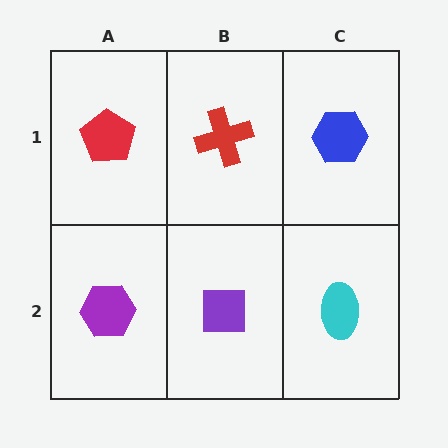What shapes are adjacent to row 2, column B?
A red cross (row 1, column B), a purple hexagon (row 2, column A), a cyan ellipse (row 2, column C).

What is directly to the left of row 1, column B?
A red pentagon.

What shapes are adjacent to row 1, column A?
A purple hexagon (row 2, column A), a red cross (row 1, column B).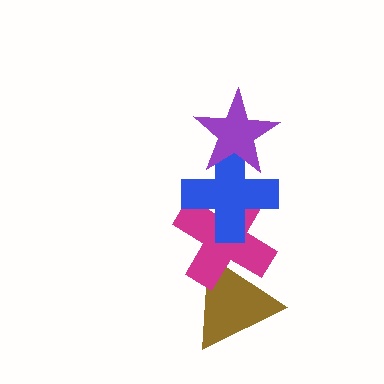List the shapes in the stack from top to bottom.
From top to bottom: the purple star, the blue cross, the magenta cross, the brown triangle.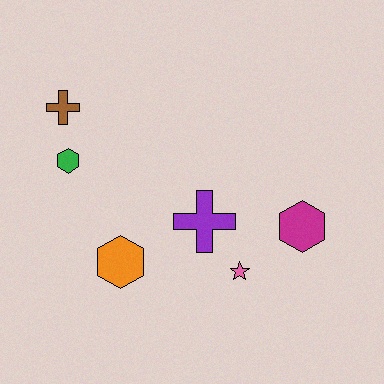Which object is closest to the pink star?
The purple cross is closest to the pink star.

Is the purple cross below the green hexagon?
Yes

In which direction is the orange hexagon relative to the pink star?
The orange hexagon is to the left of the pink star.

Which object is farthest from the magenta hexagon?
The brown cross is farthest from the magenta hexagon.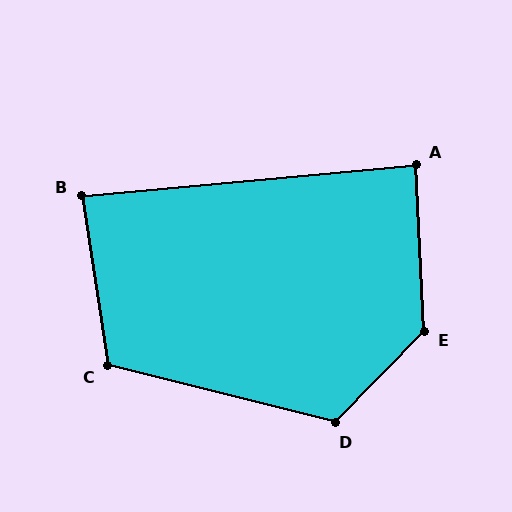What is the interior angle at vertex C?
Approximately 113 degrees (obtuse).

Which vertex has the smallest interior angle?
B, at approximately 87 degrees.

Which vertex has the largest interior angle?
E, at approximately 133 degrees.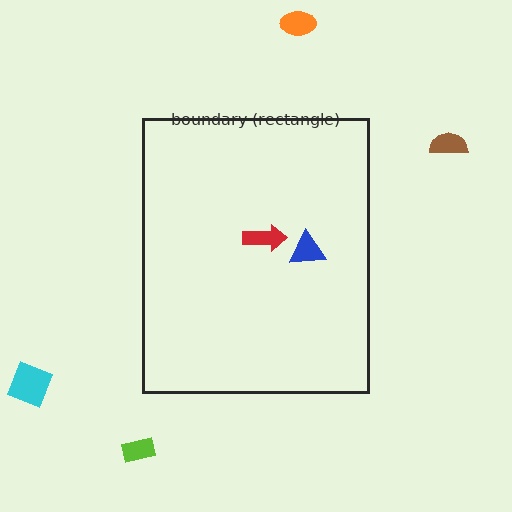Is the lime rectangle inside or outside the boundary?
Outside.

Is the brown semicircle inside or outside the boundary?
Outside.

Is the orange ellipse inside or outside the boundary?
Outside.